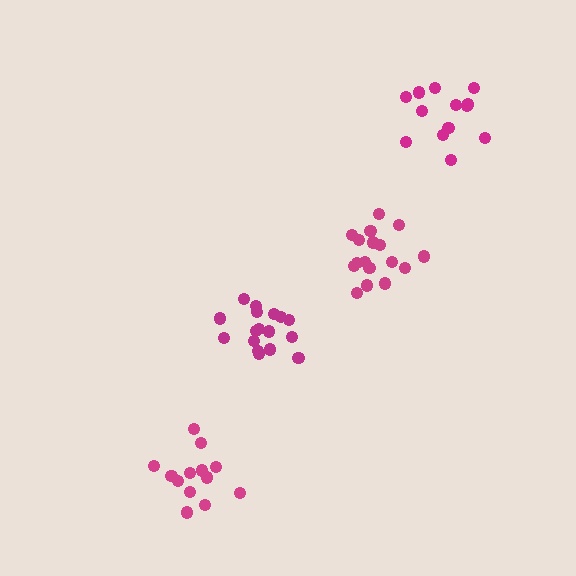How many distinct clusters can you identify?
There are 4 distinct clusters.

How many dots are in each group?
Group 1: 17 dots, Group 2: 13 dots, Group 3: 17 dots, Group 4: 13 dots (60 total).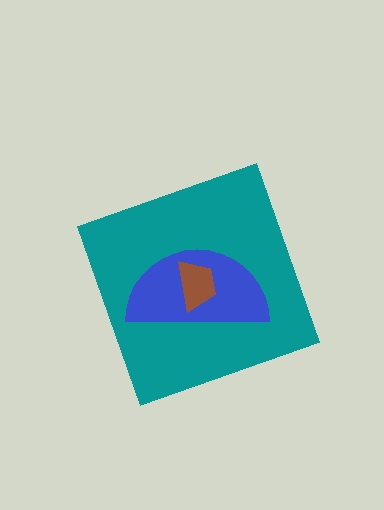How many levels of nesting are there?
3.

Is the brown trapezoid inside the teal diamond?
Yes.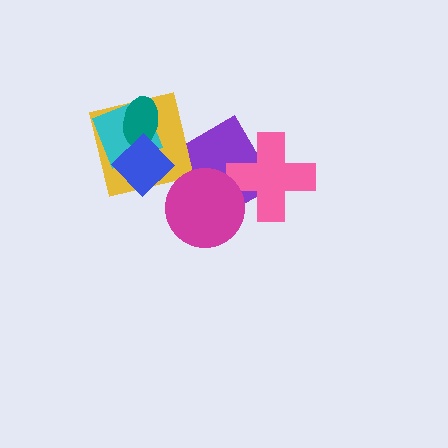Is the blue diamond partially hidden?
No, no other shape covers it.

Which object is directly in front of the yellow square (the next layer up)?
The cyan diamond is directly in front of the yellow square.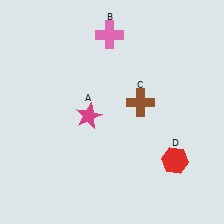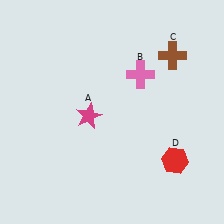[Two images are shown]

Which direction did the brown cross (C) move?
The brown cross (C) moved up.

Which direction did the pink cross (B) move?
The pink cross (B) moved down.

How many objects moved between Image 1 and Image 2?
2 objects moved between the two images.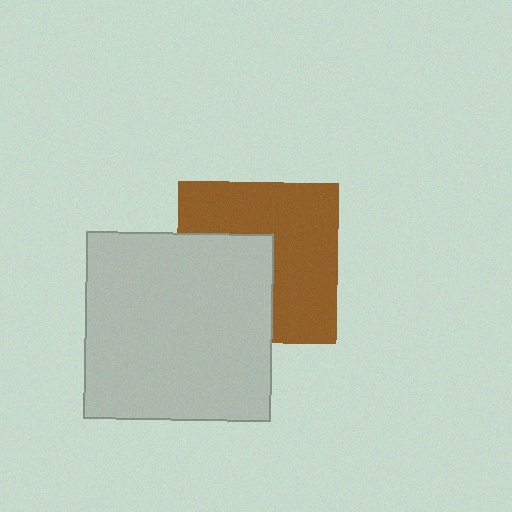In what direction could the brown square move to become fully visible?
The brown square could move toward the upper-right. That would shift it out from behind the light gray square entirely.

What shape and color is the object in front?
The object in front is a light gray square.